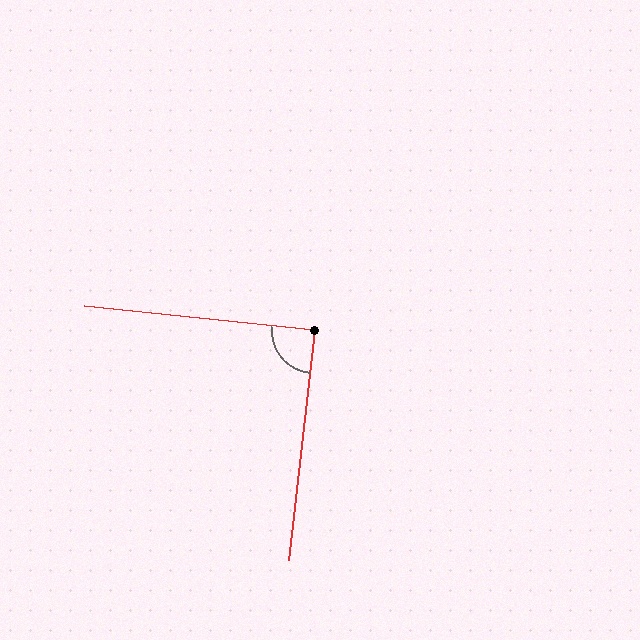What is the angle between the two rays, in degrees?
Approximately 90 degrees.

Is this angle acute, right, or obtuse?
It is approximately a right angle.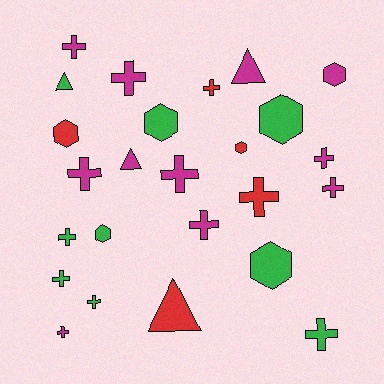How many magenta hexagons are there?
There is 1 magenta hexagon.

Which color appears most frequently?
Magenta, with 11 objects.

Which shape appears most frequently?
Cross, with 14 objects.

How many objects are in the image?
There are 25 objects.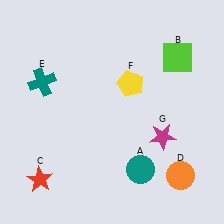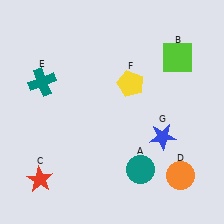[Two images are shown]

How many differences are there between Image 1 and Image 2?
There is 1 difference between the two images.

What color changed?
The star (G) changed from magenta in Image 1 to blue in Image 2.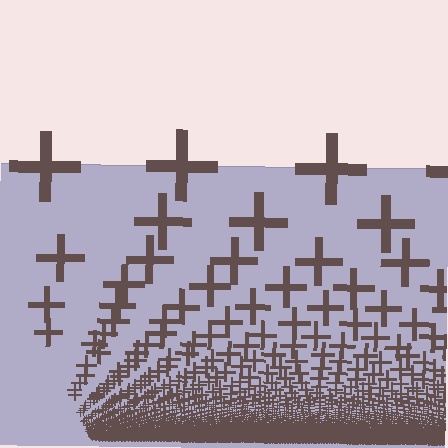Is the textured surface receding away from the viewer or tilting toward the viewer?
The surface appears to tilt toward the viewer. Texture elements get larger and sparser toward the top.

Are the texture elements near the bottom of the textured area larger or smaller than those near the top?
Smaller. The gradient is inverted — elements near the bottom are smaller and denser.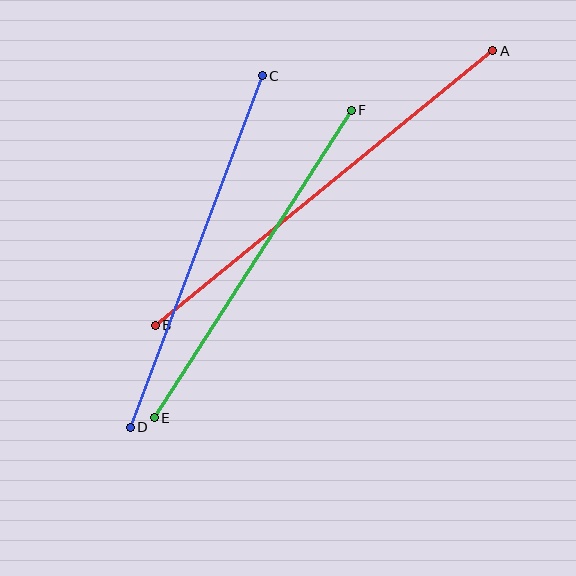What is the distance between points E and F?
The distance is approximately 365 pixels.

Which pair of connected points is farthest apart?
Points A and B are farthest apart.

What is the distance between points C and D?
The distance is approximately 375 pixels.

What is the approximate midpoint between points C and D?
The midpoint is at approximately (196, 251) pixels.